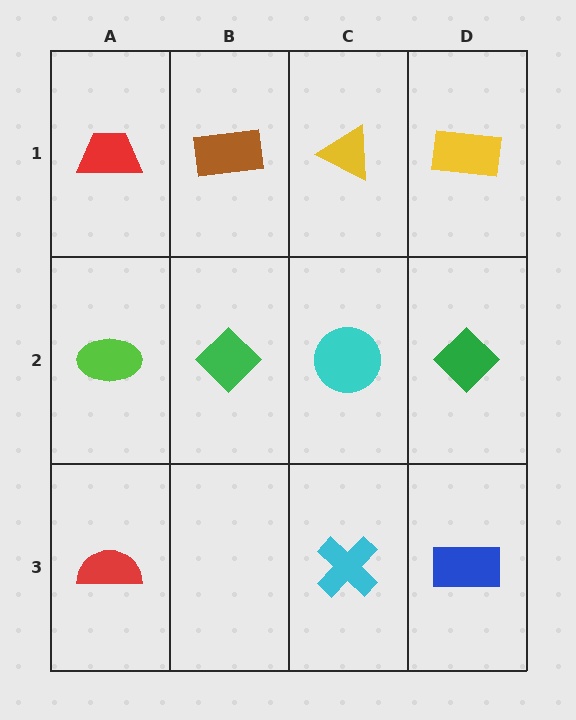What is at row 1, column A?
A red trapezoid.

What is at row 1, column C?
A yellow triangle.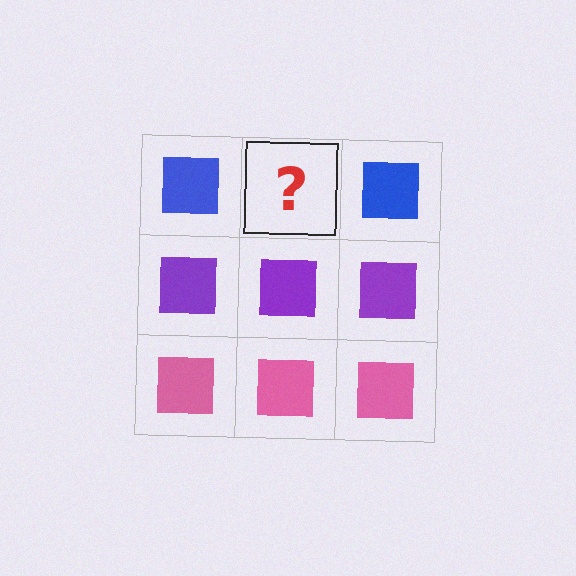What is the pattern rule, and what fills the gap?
The rule is that each row has a consistent color. The gap should be filled with a blue square.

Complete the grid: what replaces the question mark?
The question mark should be replaced with a blue square.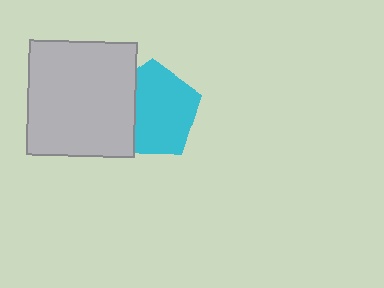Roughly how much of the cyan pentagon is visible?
Most of it is visible (roughly 70%).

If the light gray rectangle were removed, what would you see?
You would see the complete cyan pentagon.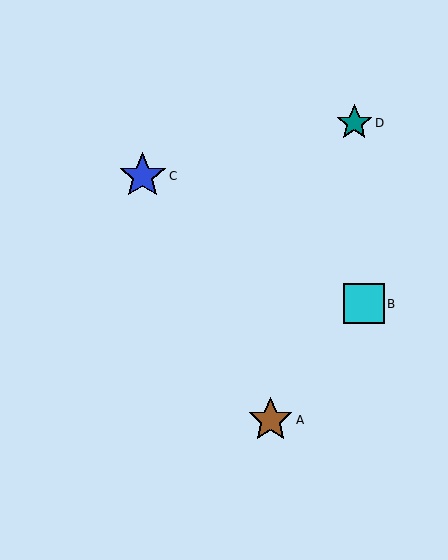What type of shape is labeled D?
Shape D is a teal star.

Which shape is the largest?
The blue star (labeled C) is the largest.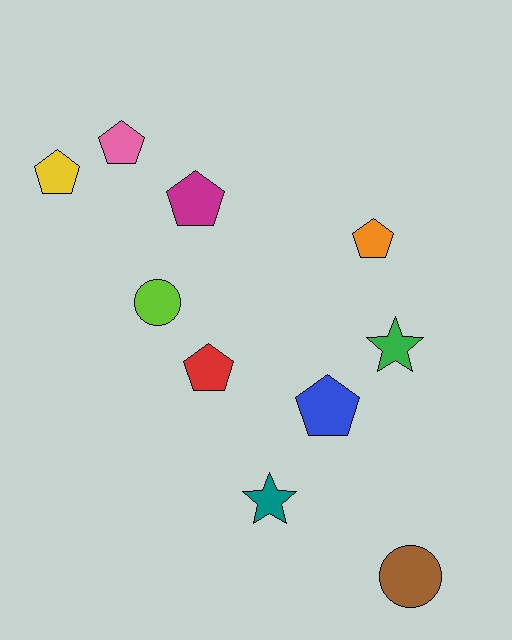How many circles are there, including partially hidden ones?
There are 2 circles.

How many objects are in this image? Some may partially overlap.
There are 10 objects.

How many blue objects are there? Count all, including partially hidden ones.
There is 1 blue object.